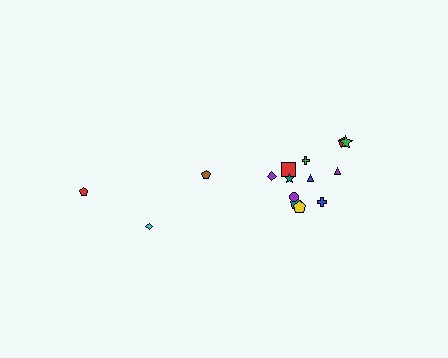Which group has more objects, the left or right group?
The right group.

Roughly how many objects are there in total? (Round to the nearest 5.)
Roughly 15 objects in total.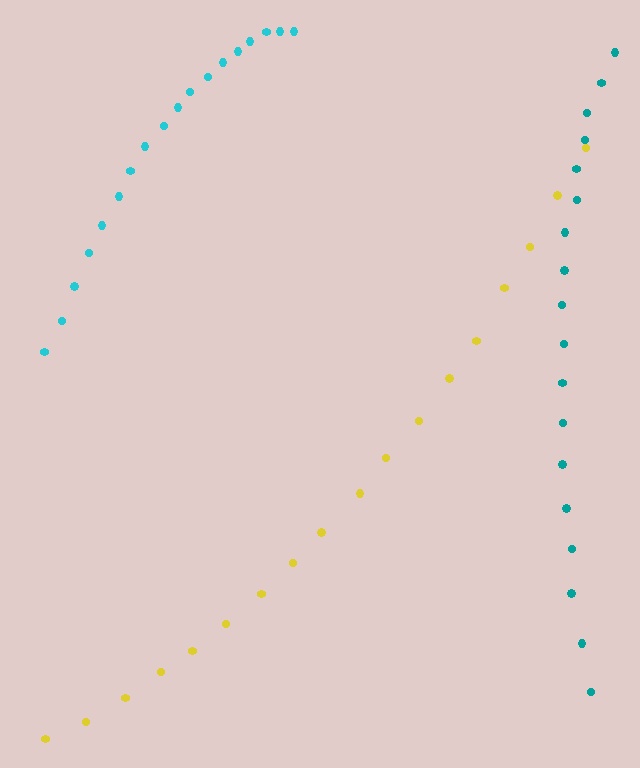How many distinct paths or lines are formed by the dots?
There are 3 distinct paths.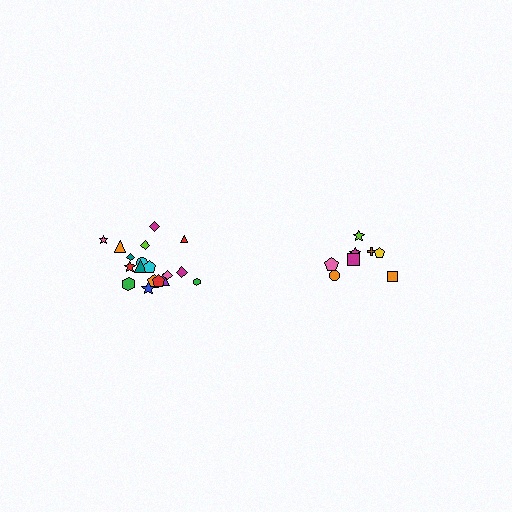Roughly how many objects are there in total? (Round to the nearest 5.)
Roughly 25 objects in total.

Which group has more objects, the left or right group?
The left group.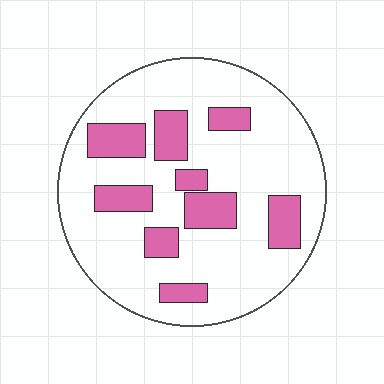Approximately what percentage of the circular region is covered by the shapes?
Approximately 25%.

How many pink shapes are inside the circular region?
9.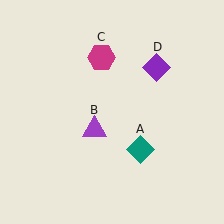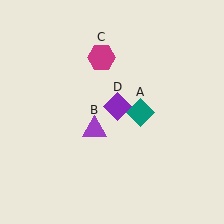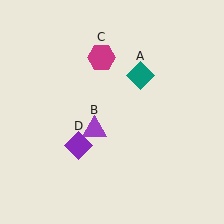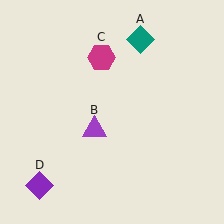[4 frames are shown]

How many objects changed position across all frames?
2 objects changed position: teal diamond (object A), purple diamond (object D).